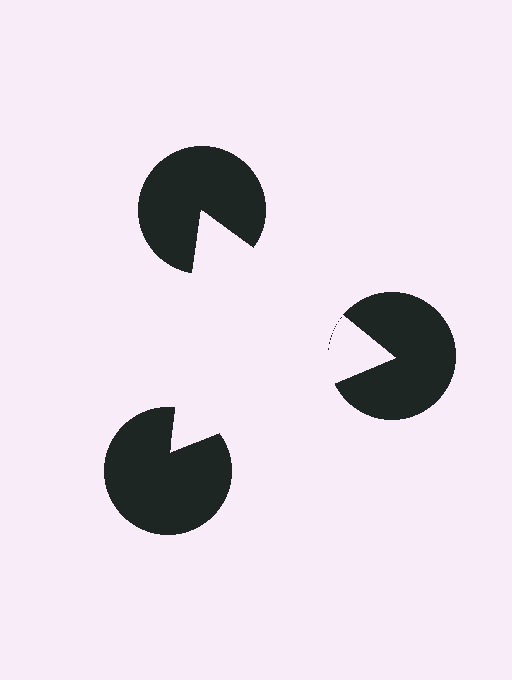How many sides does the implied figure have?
3 sides.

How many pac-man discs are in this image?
There are 3 — one at each vertex of the illusory triangle.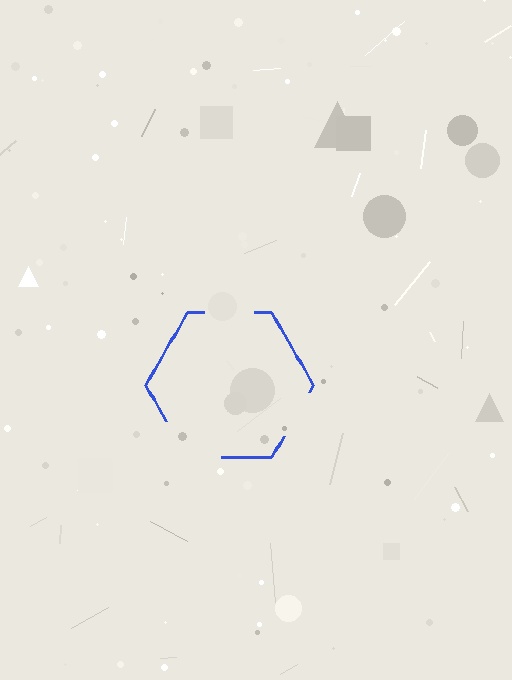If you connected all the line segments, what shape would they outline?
They would outline a hexagon.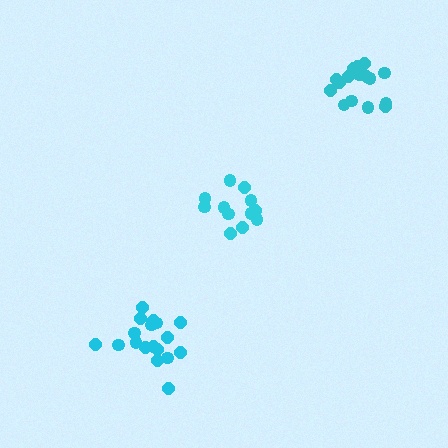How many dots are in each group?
Group 1: 18 dots, Group 2: 12 dots, Group 3: 16 dots (46 total).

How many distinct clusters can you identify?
There are 3 distinct clusters.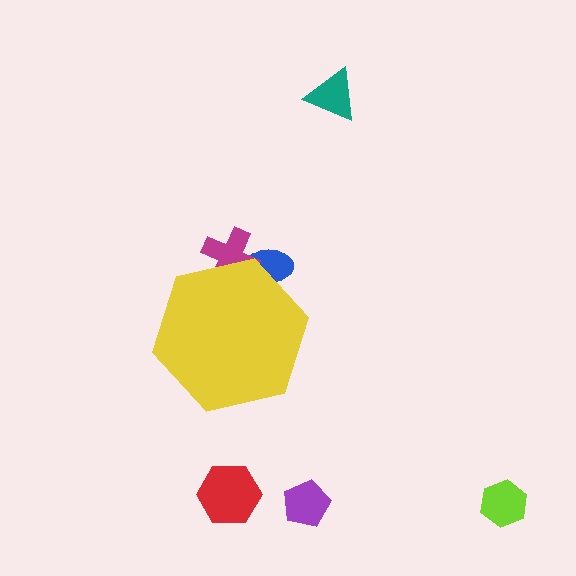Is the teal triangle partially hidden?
No, the teal triangle is fully visible.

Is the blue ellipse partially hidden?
Yes, the blue ellipse is partially hidden behind the yellow hexagon.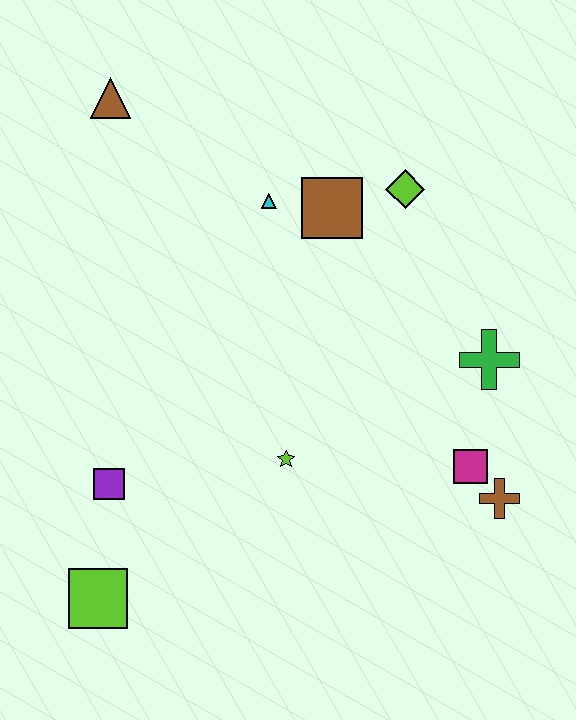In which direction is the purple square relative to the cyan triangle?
The purple square is below the cyan triangle.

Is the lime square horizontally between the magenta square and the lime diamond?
No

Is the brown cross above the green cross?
No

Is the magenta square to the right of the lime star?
Yes